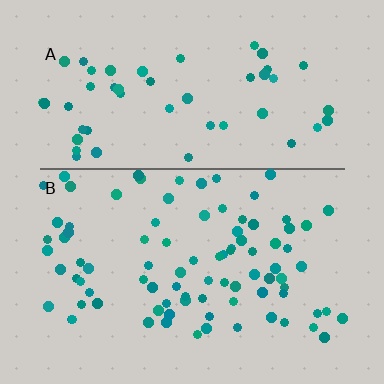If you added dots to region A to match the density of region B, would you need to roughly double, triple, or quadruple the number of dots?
Approximately double.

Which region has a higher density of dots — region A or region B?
B (the bottom).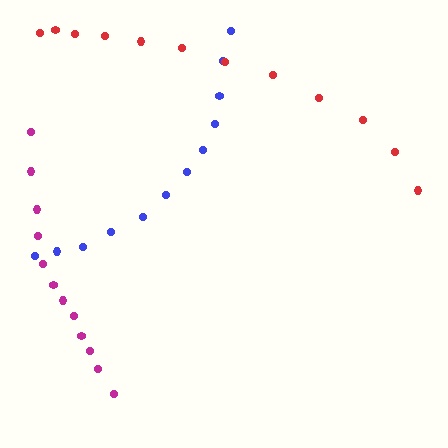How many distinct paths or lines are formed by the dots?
There are 3 distinct paths.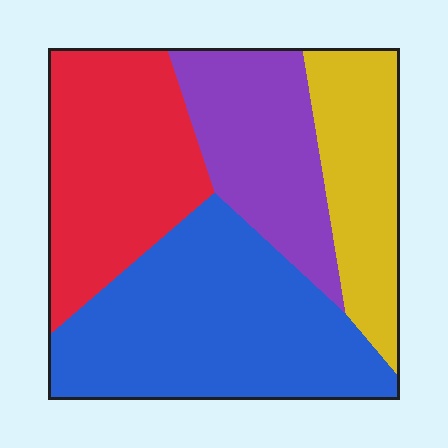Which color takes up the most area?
Blue, at roughly 35%.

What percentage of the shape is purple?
Purple covers roughly 20% of the shape.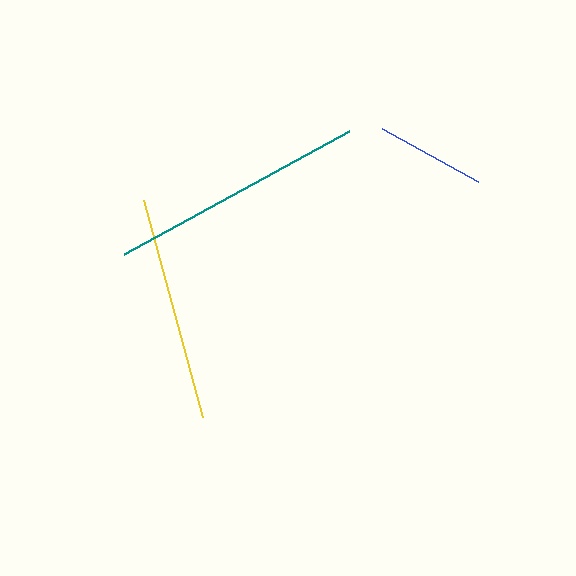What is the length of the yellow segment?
The yellow segment is approximately 225 pixels long.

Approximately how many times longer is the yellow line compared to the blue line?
The yellow line is approximately 2.1 times the length of the blue line.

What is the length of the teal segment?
The teal segment is approximately 256 pixels long.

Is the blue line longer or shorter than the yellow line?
The yellow line is longer than the blue line.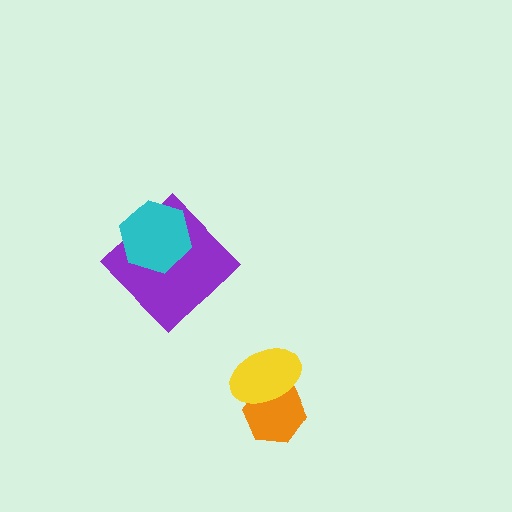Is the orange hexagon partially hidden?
Yes, it is partially covered by another shape.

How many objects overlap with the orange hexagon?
1 object overlaps with the orange hexagon.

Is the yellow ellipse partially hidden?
No, no other shape covers it.